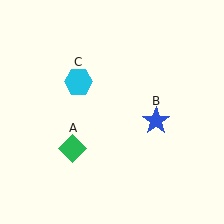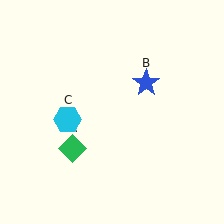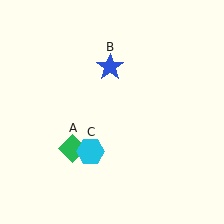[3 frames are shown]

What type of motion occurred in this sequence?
The blue star (object B), cyan hexagon (object C) rotated counterclockwise around the center of the scene.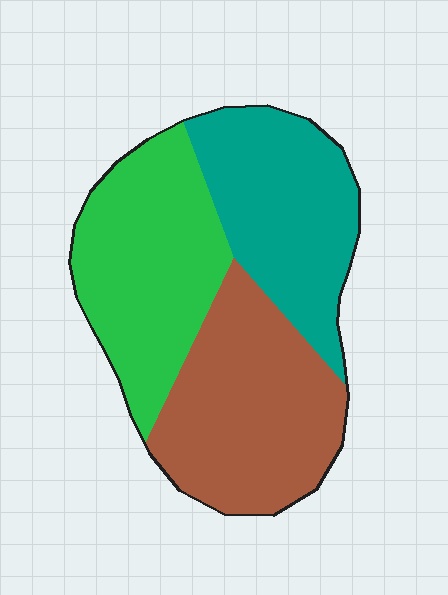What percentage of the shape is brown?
Brown covers 36% of the shape.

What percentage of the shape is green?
Green covers 34% of the shape.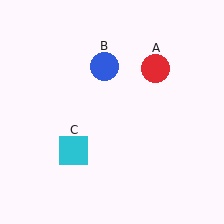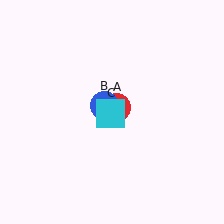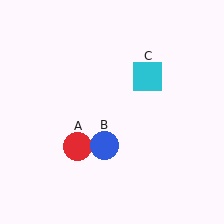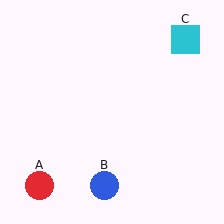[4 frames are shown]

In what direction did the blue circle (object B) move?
The blue circle (object B) moved down.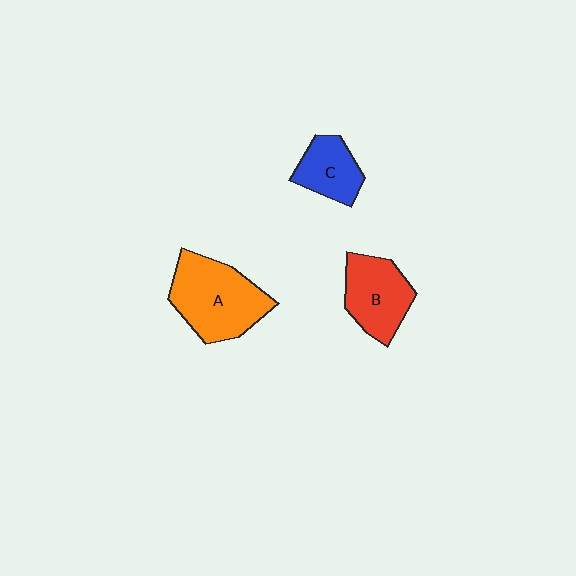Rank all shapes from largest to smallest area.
From largest to smallest: A (orange), B (red), C (blue).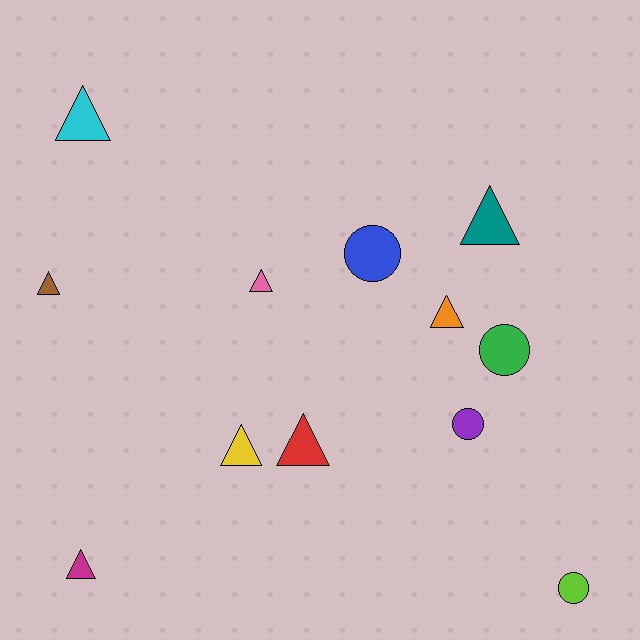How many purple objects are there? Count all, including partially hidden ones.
There is 1 purple object.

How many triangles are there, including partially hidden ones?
There are 8 triangles.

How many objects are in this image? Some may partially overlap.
There are 12 objects.